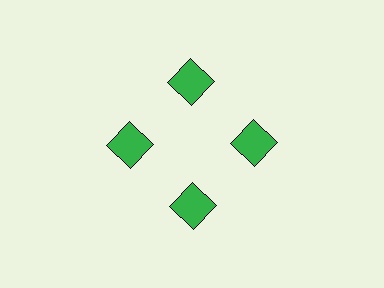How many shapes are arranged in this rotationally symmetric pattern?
There are 4 shapes, arranged in 4 groups of 1.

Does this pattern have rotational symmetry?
Yes, this pattern has 4-fold rotational symmetry. It looks the same after rotating 90 degrees around the center.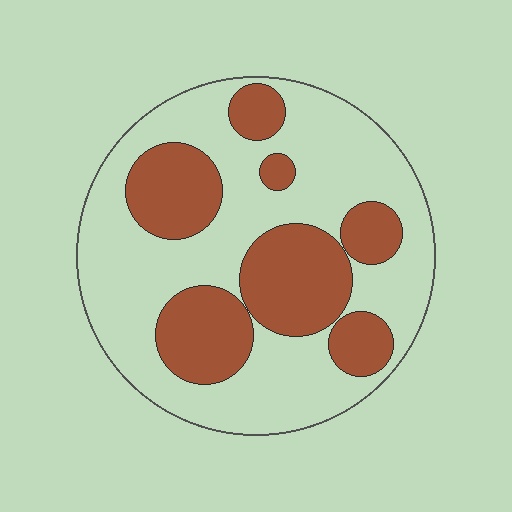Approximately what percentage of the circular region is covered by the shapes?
Approximately 35%.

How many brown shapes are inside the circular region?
7.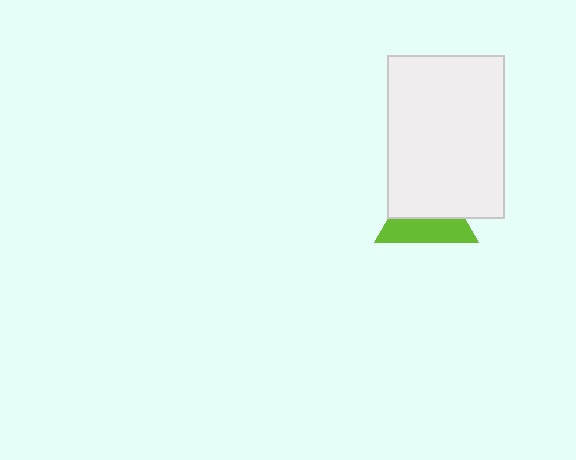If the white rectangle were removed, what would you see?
You would see the complete lime triangle.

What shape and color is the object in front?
The object in front is a white rectangle.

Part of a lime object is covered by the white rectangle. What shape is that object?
It is a triangle.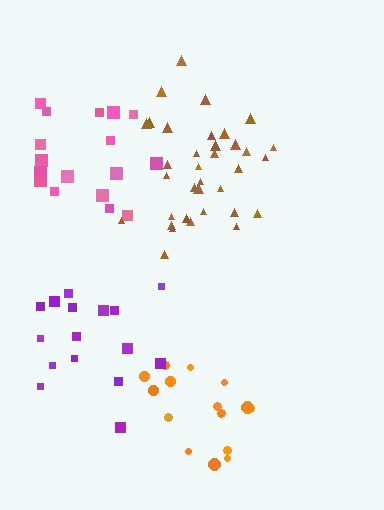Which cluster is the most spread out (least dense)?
Purple.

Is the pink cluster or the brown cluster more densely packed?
Brown.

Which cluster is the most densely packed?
Brown.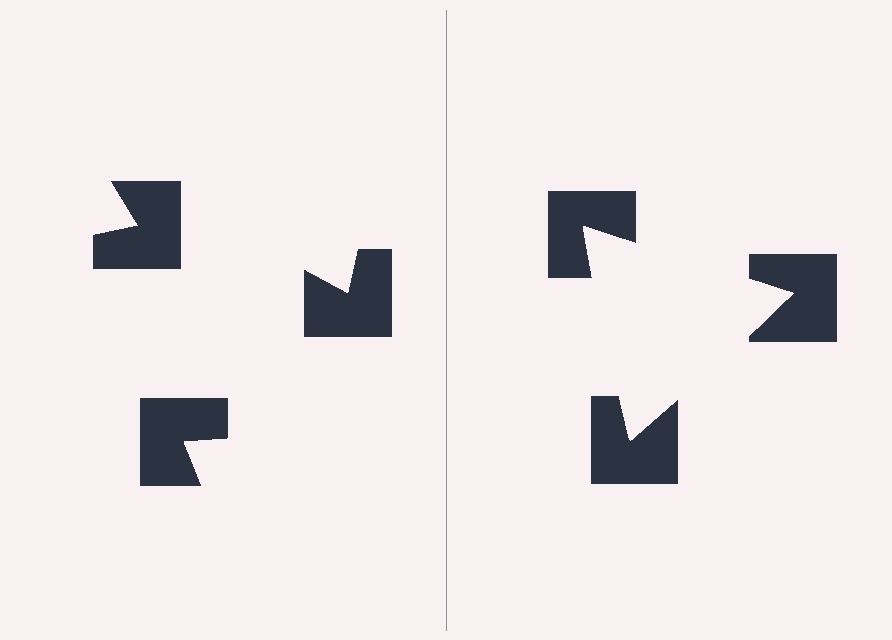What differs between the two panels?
The notched squares are positioned identically on both sides; only the wedge orientations differ. On the right they align to a triangle; on the left they are misaligned.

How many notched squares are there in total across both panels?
6 — 3 on each side.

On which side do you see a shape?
An illusory triangle appears on the right side. On the left side the wedge cuts are rotated, so no coherent shape forms.